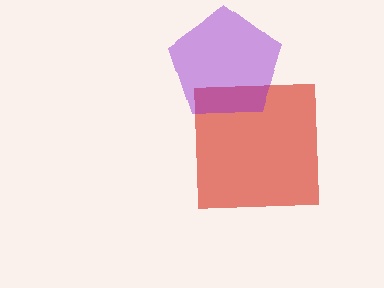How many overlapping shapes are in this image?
There are 2 overlapping shapes in the image.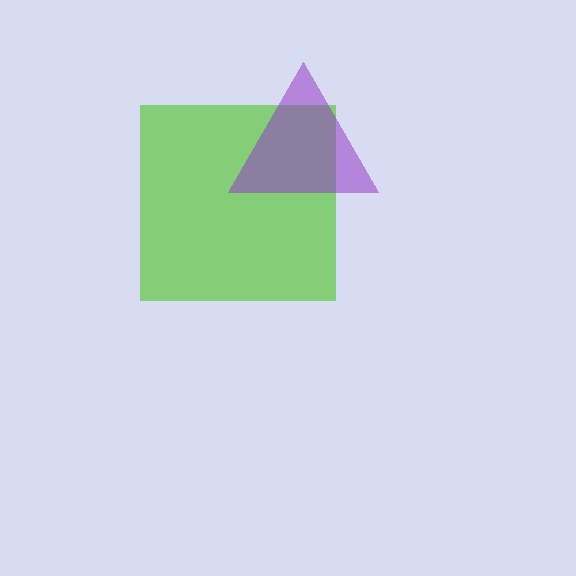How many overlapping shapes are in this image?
There are 2 overlapping shapes in the image.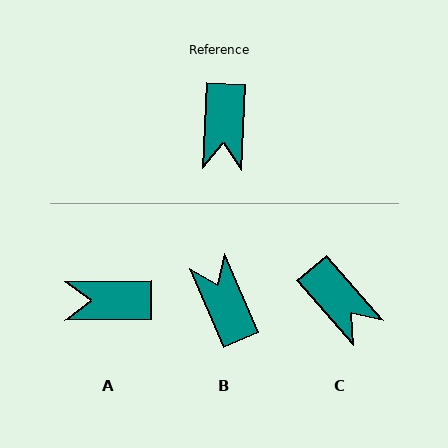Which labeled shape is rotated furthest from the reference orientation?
B, about 154 degrees away.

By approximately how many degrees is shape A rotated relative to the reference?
Approximately 87 degrees clockwise.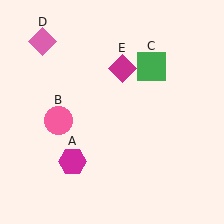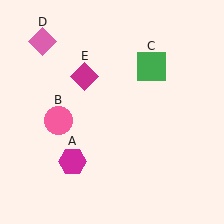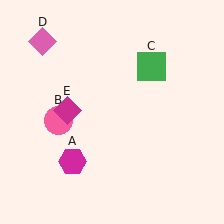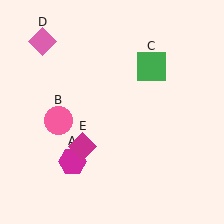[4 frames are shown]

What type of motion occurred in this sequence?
The magenta diamond (object E) rotated counterclockwise around the center of the scene.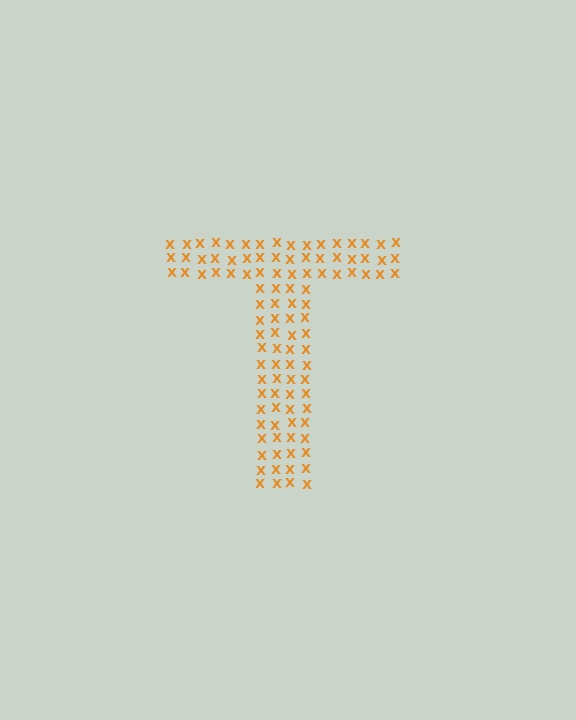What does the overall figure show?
The overall figure shows the letter T.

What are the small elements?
The small elements are letter X's.